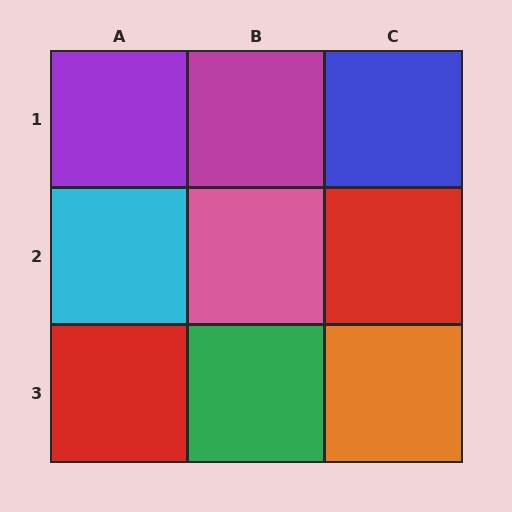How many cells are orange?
1 cell is orange.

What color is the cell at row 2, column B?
Pink.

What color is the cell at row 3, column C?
Orange.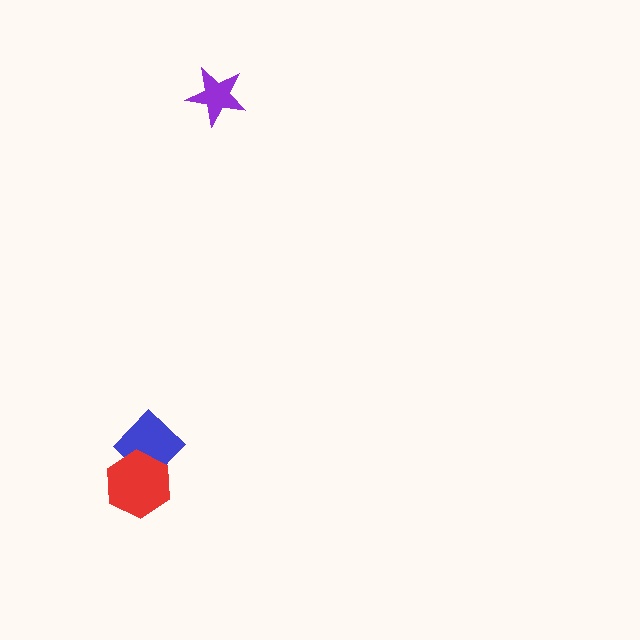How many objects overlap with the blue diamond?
1 object overlaps with the blue diamond.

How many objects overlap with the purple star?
0 objects overlap with the purple star.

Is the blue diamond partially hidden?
Yes, it is partially covered by another shape.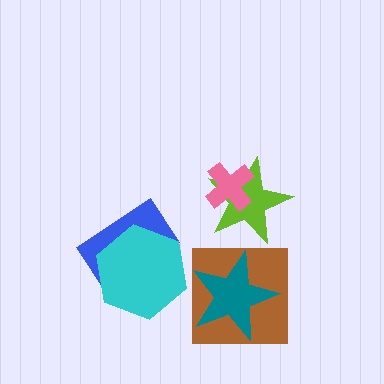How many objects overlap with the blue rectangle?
1 object overlaps with the blue rectangle.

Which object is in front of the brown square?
The teal star is in front of the brown square.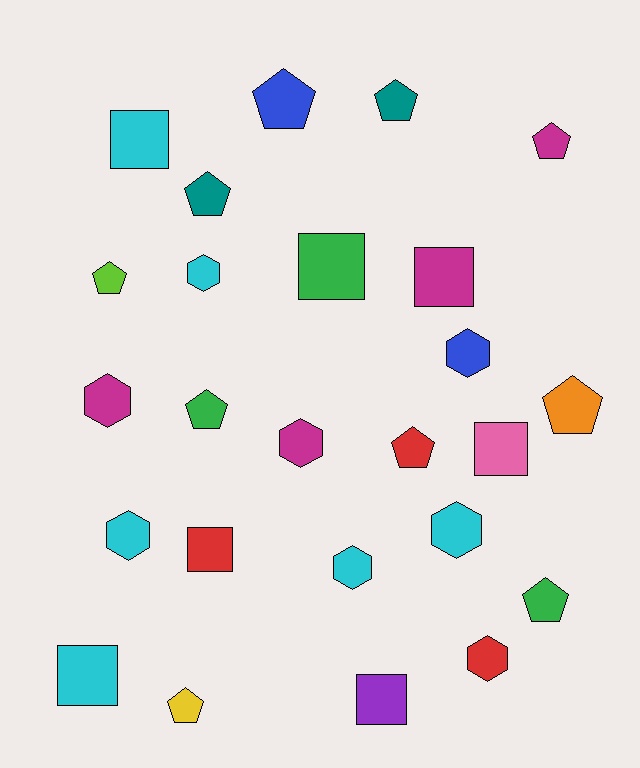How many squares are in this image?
There are 7 squares.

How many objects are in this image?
There are 25 objects.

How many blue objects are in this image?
There are 2 blue objects.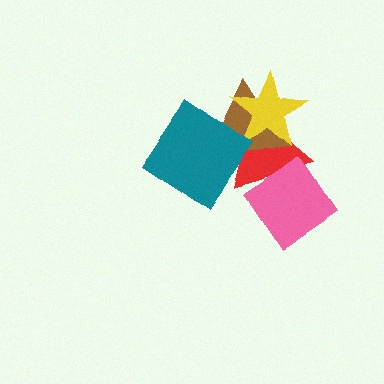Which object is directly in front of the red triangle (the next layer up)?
The brown triangle is directly in front of the red triangle.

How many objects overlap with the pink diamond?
1 object overlaps with the pink diamond.